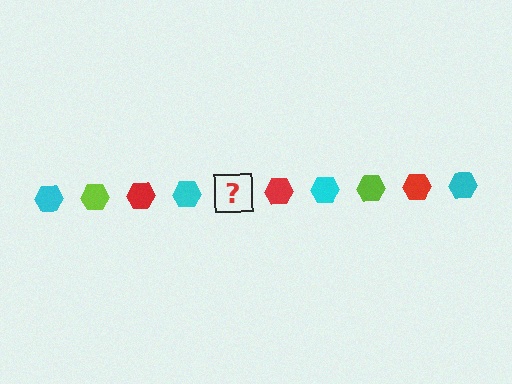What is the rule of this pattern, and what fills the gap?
The rule is that the pattern cycles through cyan, lime, red hexagons. The gap should be filled with a lime hexagon.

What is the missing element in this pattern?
The missing element is a lime hexagon.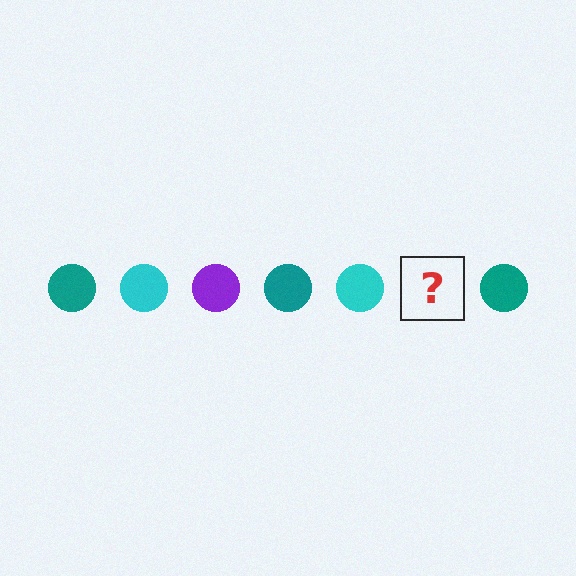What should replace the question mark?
The question mark should be replaced with a purple circle.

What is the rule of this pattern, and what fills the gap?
The rule is that the pattern cycles through teal, cyan, purple circles. The gap should be filled with a purple circle.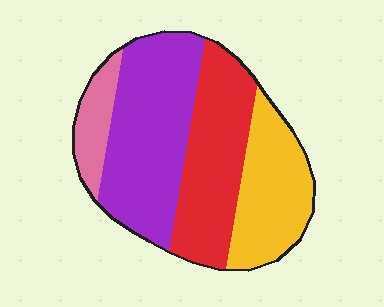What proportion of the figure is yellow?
Yellow covers 24% of the figure.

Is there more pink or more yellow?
Yellow.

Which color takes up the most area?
Purple, at roughly 35%.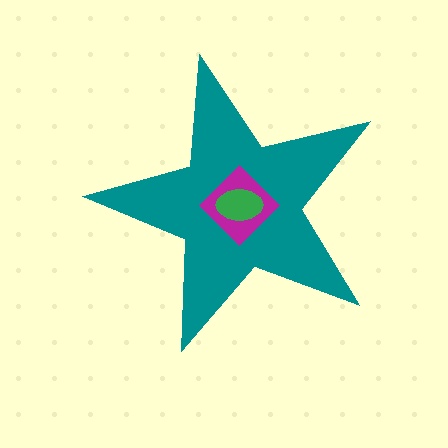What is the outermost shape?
The teal star.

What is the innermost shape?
The green ellipse.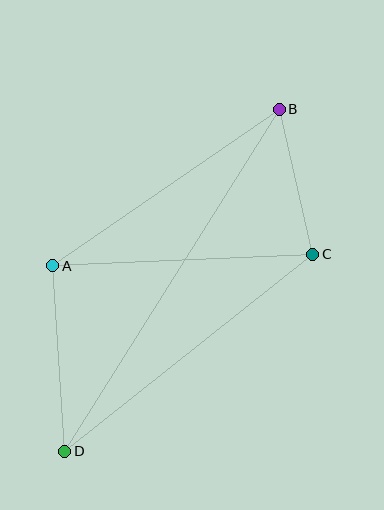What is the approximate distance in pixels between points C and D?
The distance between C and D is approximately 317 pixels.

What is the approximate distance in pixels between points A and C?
The distance between A and C is approximately 260 pixels.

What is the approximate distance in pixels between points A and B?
The distance between A and B is approximately 275 pixels.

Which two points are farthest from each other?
Points B and D are farthest from each other.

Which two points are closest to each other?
Points B and C are closest to each other.